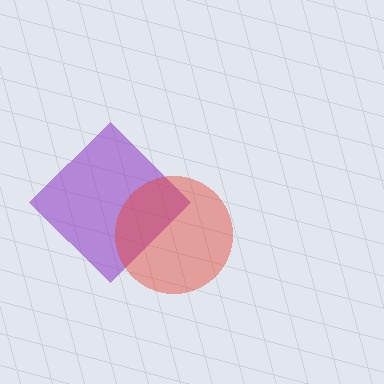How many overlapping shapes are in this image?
There are 2 overlapping shapes in the image.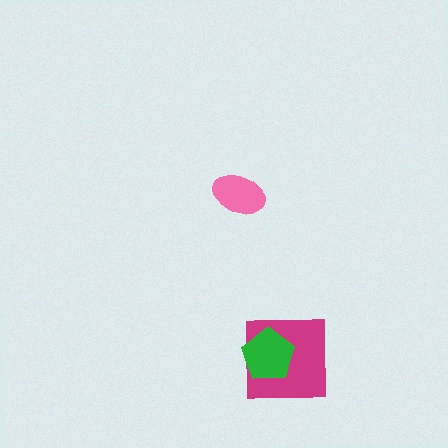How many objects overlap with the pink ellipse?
0 objects overlap with the pink ellipse.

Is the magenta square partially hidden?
Yes, it is partially covered by another shape.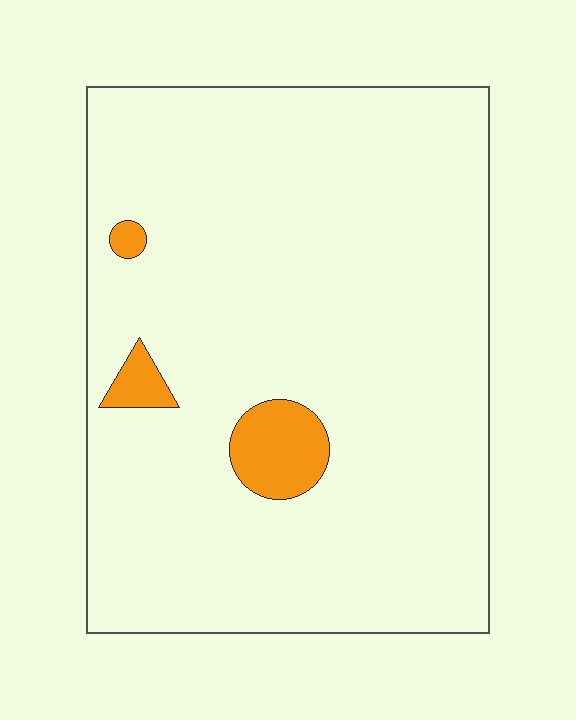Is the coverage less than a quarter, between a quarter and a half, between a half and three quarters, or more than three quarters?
Less than a quarter.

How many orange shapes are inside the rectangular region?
3.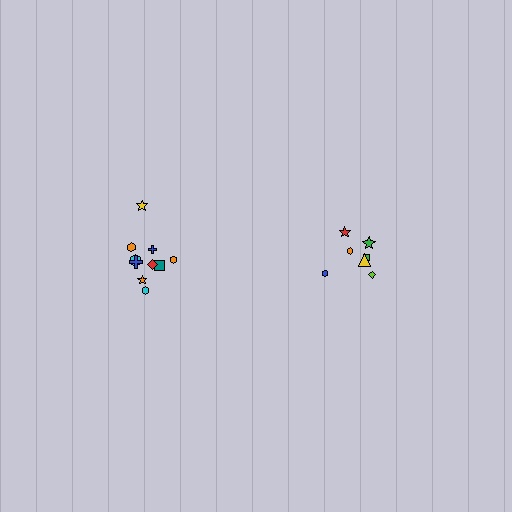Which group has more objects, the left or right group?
The left group.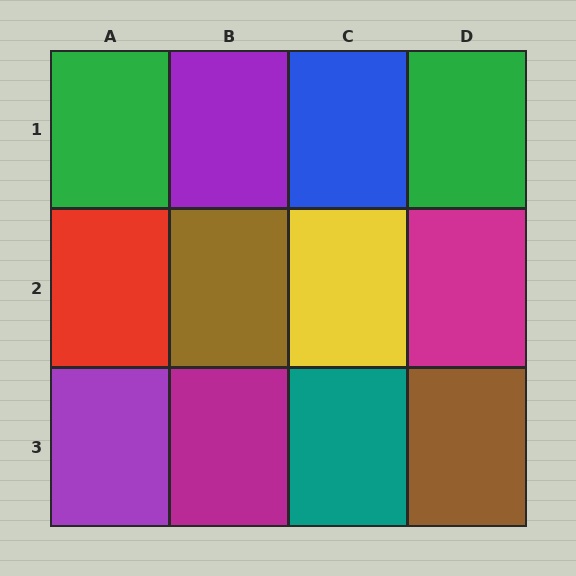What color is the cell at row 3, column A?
Purple.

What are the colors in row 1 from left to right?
Green, purple, blue, green.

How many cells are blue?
1 cell is blue.